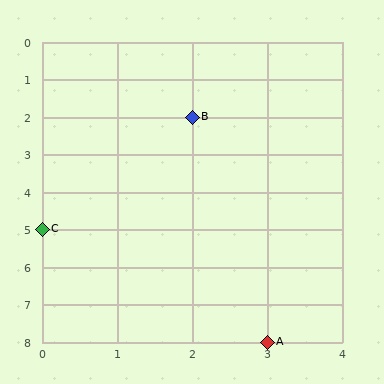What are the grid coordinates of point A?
Point A is at grid coordinates (3, 8).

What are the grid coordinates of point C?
Point C is at grid coordinates (0, 5).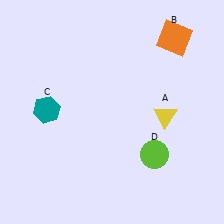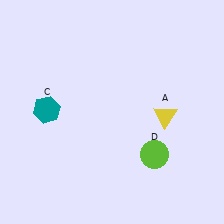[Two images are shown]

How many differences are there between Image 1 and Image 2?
There is 1 difference between the two images.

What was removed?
The orange square (B) was removed in Image 2.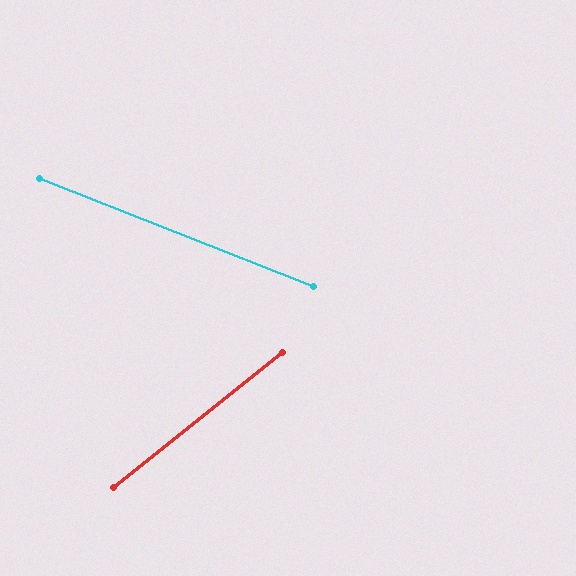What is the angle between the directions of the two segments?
Approximately 60 degrees.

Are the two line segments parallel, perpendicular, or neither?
Neither parallel nor perpendicular — they differ by about 60°.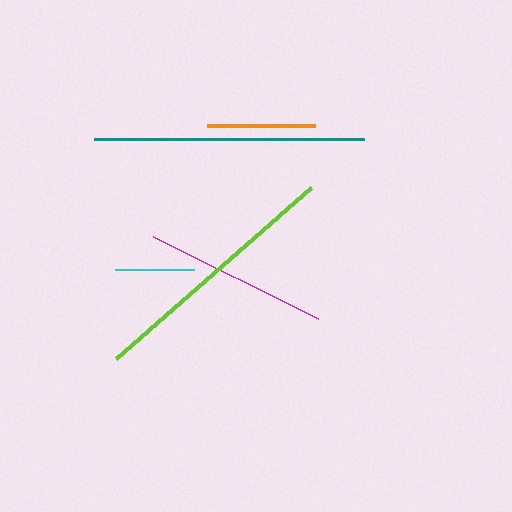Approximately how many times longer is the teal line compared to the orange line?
The teal line is approximately 2.5 times the length of the orange line.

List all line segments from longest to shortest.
From longest to shortest: teal, lime, magenta, orange, cyan.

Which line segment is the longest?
The teal line is the longest at approximately 271 pixels.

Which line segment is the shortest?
The cyan line is the shortest at approximately 79 pixels.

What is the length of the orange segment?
The orange segment is approximately 109 pixels long.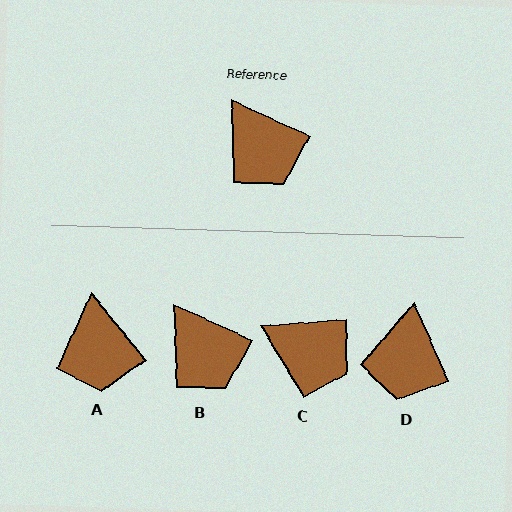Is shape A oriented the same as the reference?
No, it is off by about 26 degrees.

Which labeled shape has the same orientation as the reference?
B.